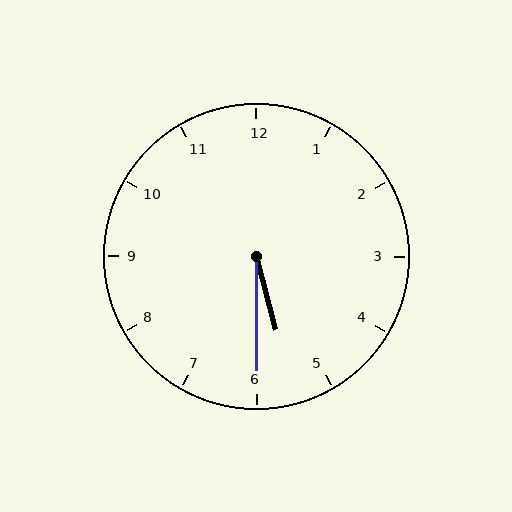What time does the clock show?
5:30.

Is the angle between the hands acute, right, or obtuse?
It is acute.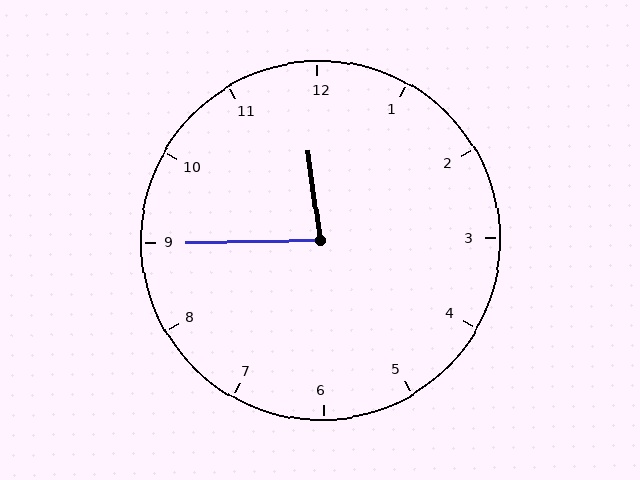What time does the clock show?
11:45.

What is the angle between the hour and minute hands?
Approximately 82 degrees.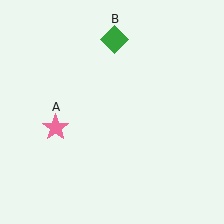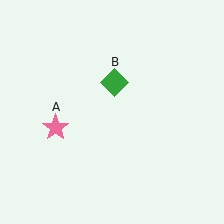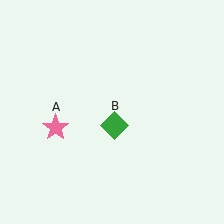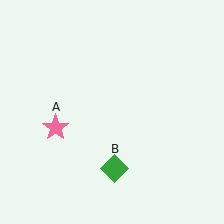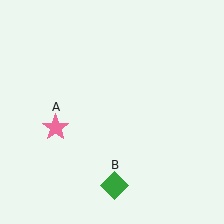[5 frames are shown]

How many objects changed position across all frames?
1 object changed position: green diamond (object B).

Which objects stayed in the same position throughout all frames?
Pink star (object A) remained stationary.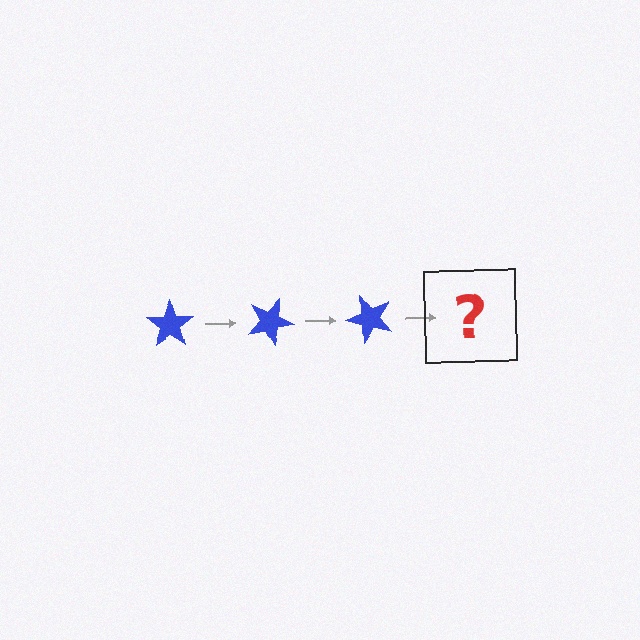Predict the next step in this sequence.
The next step is a blue star rotated 75 degrees.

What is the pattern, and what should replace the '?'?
The pattern is that the star rotates 25 degrees each step. The '?' should be a blue star rotated 75 degrees.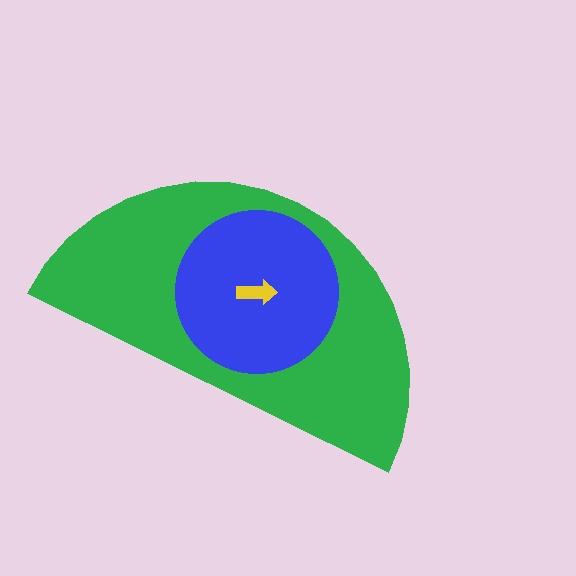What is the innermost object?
The yellow arrow.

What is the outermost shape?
The green semicircle.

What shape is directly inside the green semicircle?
The blue circle.